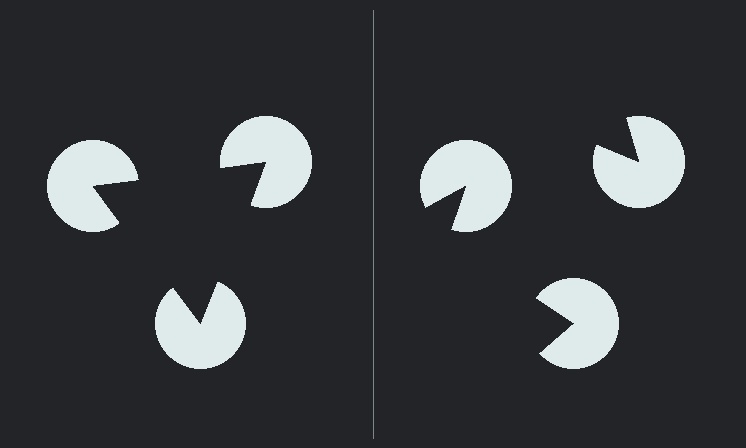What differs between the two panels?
The pac-man discs are positioned identically on both sides; only the wedge orientations differ. On the left they align to a triangle; on the right they are misaligned.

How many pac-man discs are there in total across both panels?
6 — 3 on each side.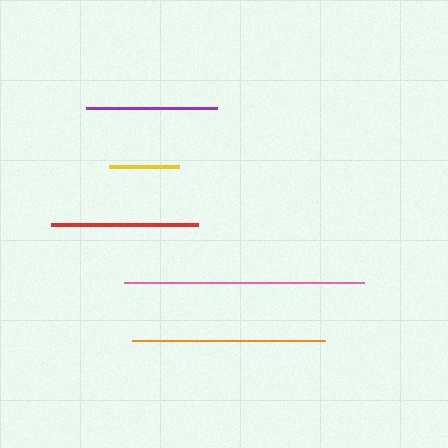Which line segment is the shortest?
The yellow line is the shortest at approximately 70 pixels.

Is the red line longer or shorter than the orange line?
The orange line is longer than the red line.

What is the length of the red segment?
The red segment is approximately 147 pixels long.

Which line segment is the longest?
The pink line is the longest at approximately 240 pixels.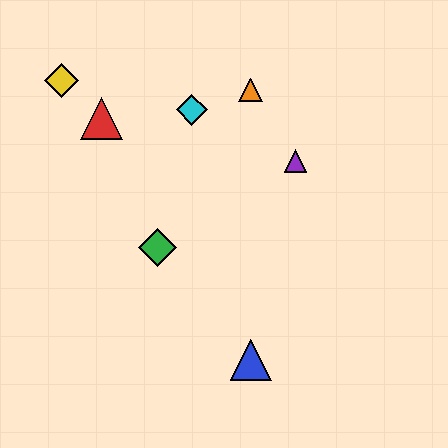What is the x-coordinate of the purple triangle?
The purple triangle is at x≈296.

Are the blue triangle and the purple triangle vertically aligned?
No, the blue triangle is at x≈251 and the purple triangle is at x≈296.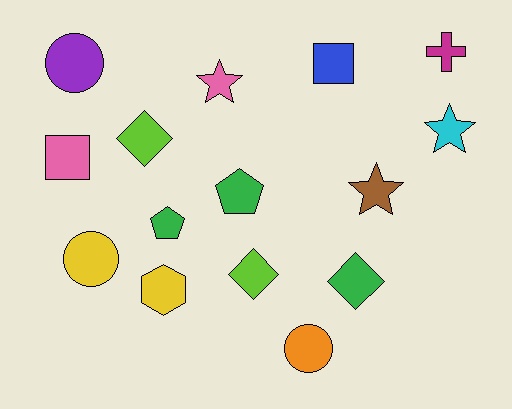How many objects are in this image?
There are 15 objects.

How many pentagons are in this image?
There are 2 pentagons.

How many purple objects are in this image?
There is 1 purple object.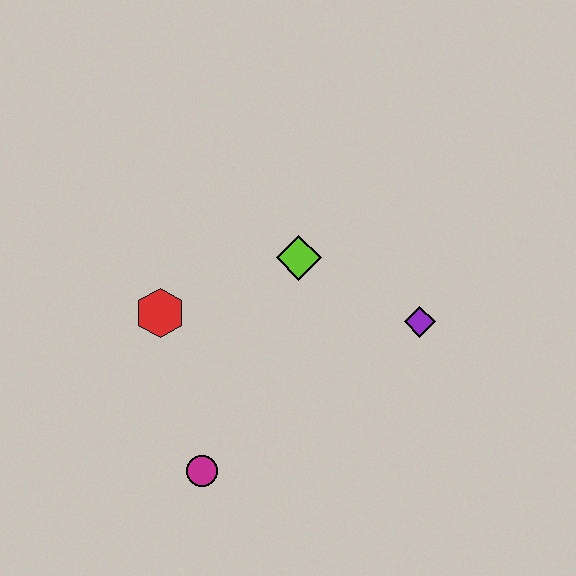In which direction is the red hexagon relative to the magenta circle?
The red hexagon is above the magenta circle.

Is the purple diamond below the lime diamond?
Yes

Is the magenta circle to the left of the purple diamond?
Yes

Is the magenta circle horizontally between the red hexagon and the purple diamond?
Yes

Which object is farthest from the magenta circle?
The purple diamond is farthest from the magenta circle.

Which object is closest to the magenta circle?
The red hexagon is closest to the magenta circle.